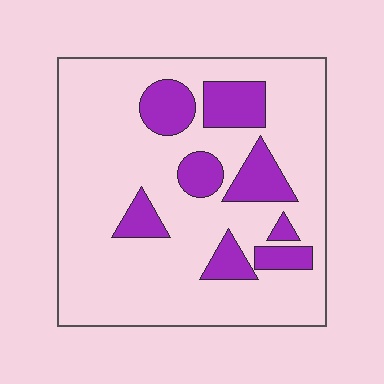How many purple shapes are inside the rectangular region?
8.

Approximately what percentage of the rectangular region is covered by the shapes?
Approximately 20%.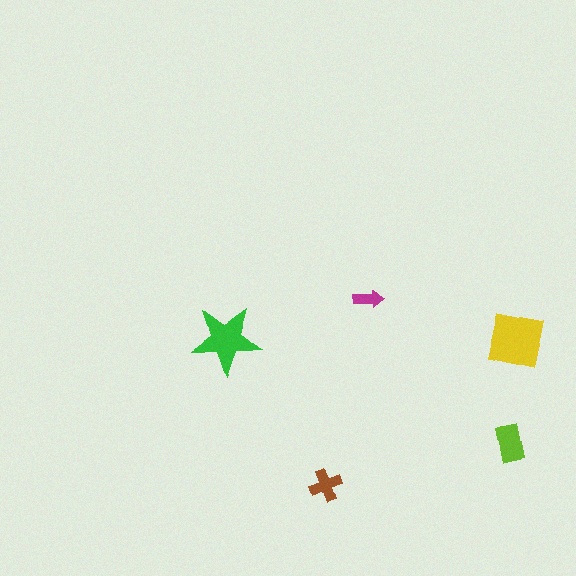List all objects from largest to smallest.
The yellow square, the green star, the lime rectangle, the brown cross, the magenta arrow.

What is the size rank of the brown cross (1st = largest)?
4th.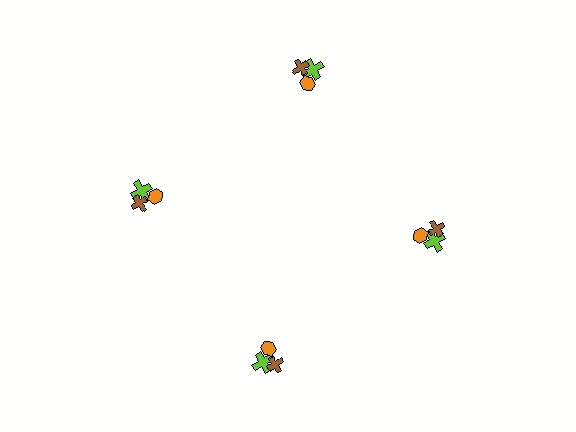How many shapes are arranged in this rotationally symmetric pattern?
There are 12 shapes, arranged in 4 groups of 3.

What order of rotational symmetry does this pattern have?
This pattern has 4-fold rotational symmetry.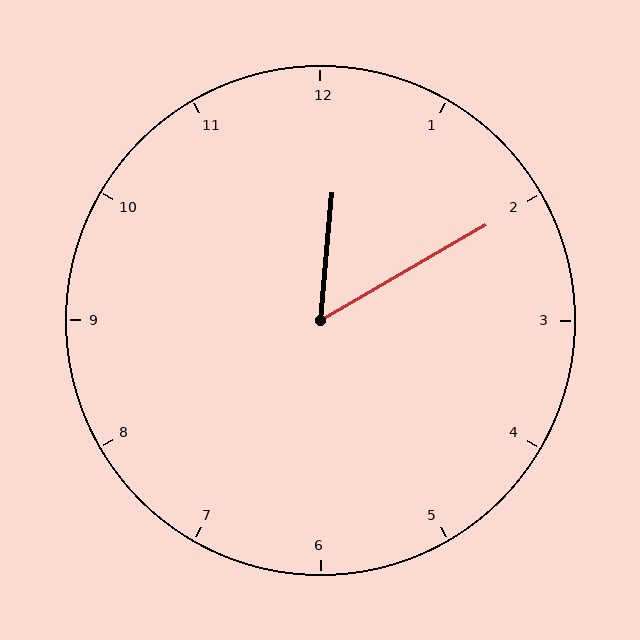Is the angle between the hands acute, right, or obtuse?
It is acute.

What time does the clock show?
12:10.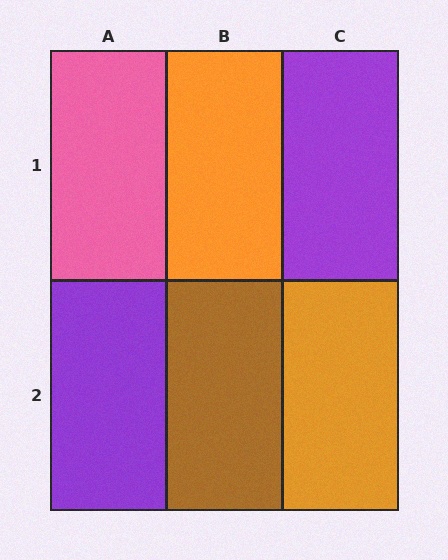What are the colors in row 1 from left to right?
Pink, orange, purple.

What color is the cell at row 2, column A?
Purple.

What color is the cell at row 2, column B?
Brown.